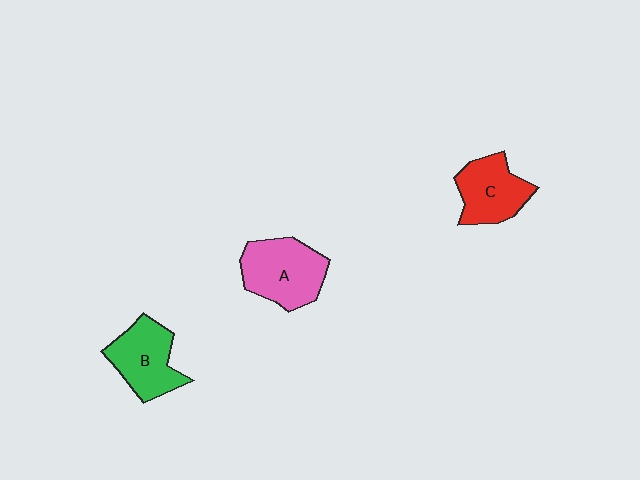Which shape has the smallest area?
Shape C (red).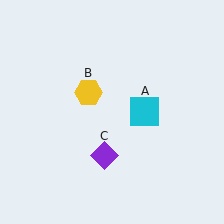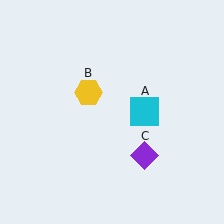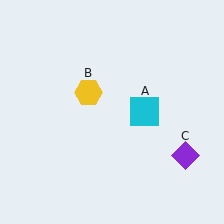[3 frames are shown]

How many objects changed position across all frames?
1 object changed position: purple diamond (object C).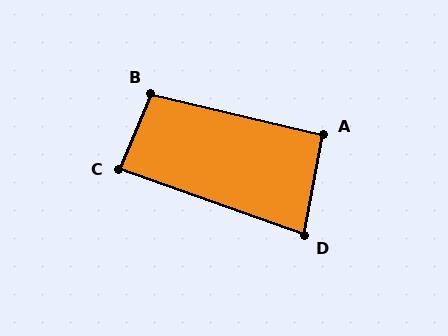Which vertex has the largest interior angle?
B, at approximately 99 degrees.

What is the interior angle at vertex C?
Approximately 87 degrees (approximately right).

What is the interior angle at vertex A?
Approximately 93 degrees (approximately right).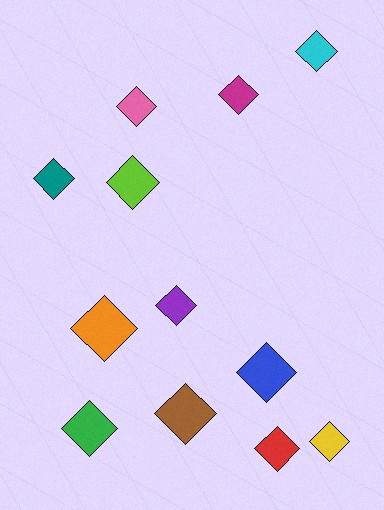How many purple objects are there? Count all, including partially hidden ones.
There is 1 purple object.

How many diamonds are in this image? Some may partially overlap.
There are 12 diamonds.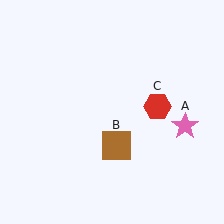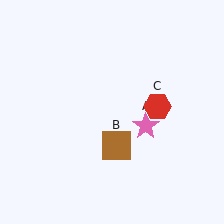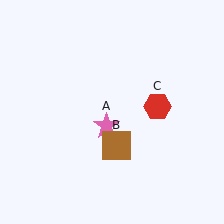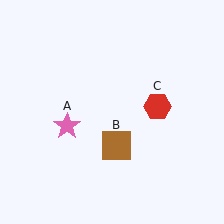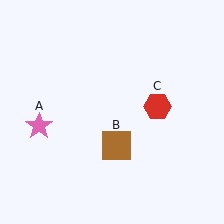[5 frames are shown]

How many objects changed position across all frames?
1 object changed position: pink star (object A).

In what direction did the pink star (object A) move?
The pink star (object A) moved left.